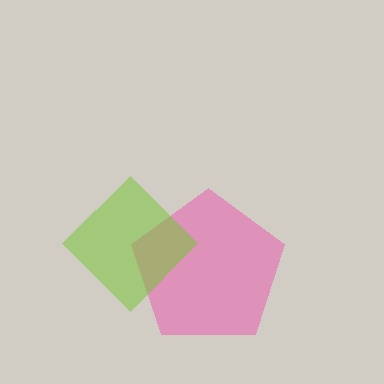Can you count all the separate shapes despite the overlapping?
Yes, there are 2 separate shapes.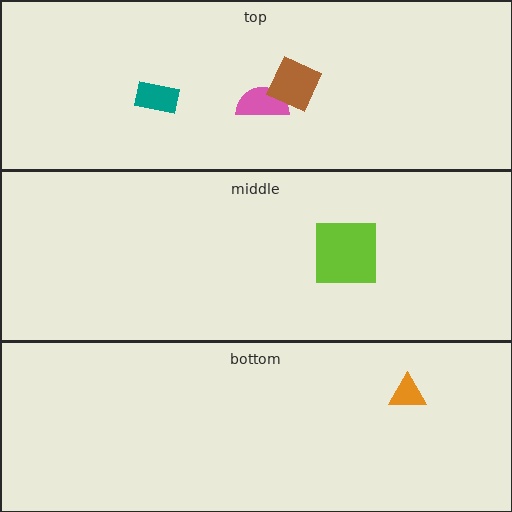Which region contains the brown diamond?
The top region.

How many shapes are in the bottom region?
1.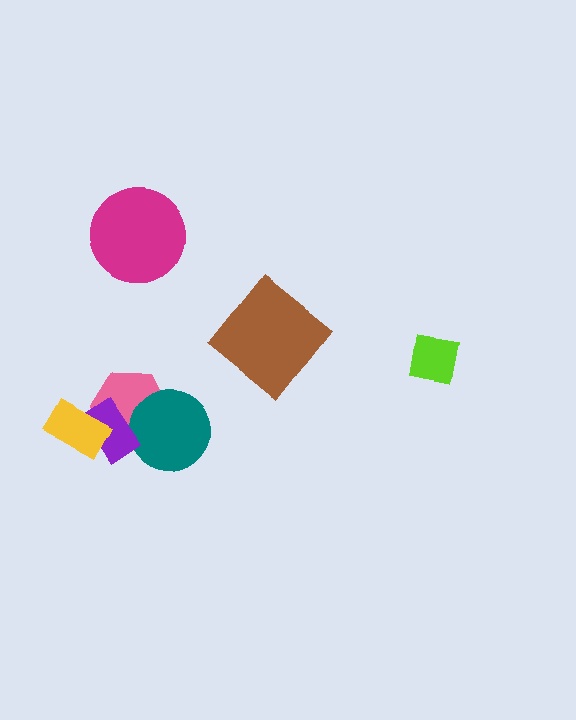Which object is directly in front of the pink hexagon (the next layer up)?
The teal circle is directly in front of the pink hexagon.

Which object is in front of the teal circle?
The purple rectangle is in front of the teal circle.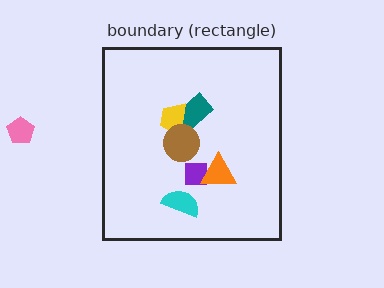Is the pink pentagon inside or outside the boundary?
Outside.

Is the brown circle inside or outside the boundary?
Inside.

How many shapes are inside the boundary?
6 inside, 1 outside.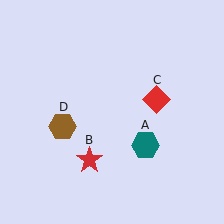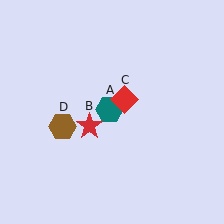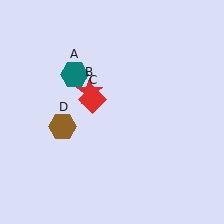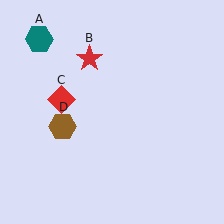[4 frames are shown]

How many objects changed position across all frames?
3 objects changed position: teal hexagon (object A), red star (object B), red diamond (object C).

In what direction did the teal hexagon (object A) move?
The teal hexagon (object A) moved up and to the left.